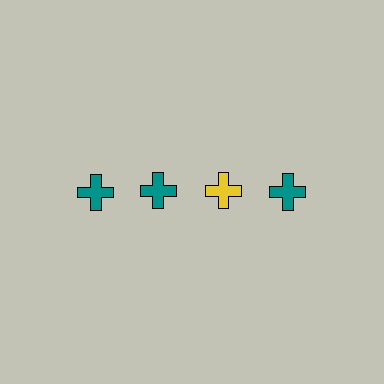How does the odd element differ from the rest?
It has a different color: yellow instead of teal.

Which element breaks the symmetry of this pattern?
The yellow cross in the top row, center column breaks the symmetry. All other shapes are teal crosses.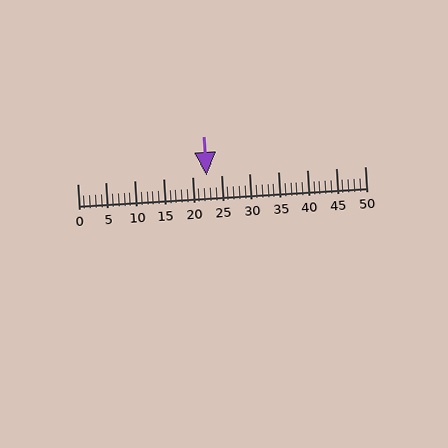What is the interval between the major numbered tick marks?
The major tick marks are spaced 5 units apart.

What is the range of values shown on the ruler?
The ruler shows values from 0 to 50.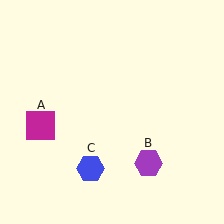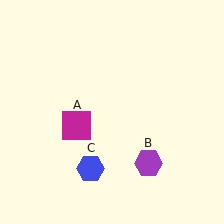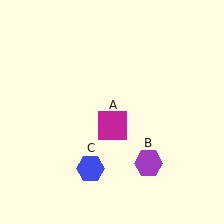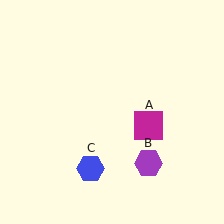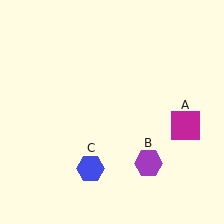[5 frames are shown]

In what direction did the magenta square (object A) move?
The magenta square (object A) moved right.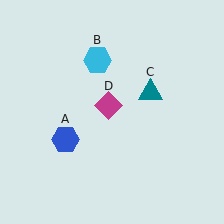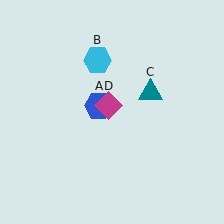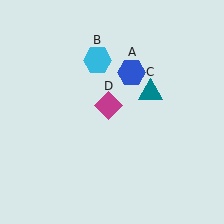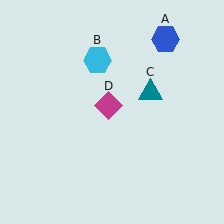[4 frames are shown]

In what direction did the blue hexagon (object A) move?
The blue hexagon (object A) moved up and to the right.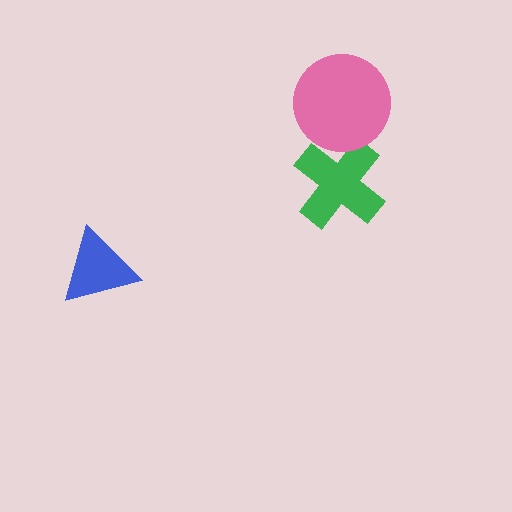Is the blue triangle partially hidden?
No, no other shape covers it.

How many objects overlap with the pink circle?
1 object overlaps with the pink circle.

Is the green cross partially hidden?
Yes, it is partially covered by another shape.